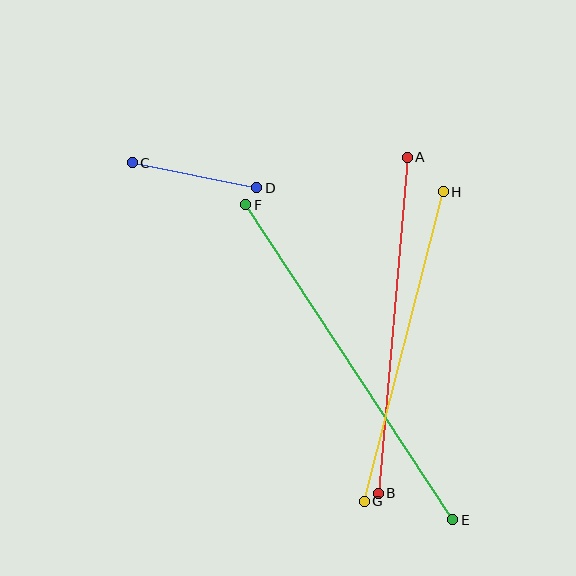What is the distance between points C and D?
The distance is approximately 127 pixels.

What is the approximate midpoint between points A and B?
The midpoint is at approximately (393, 325) pixels.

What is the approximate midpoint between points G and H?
The midpoint is at approximately (404, 346) pixels.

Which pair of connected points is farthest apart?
Points E and F are farthest apart.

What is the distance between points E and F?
The distance is approximately 377 pixels.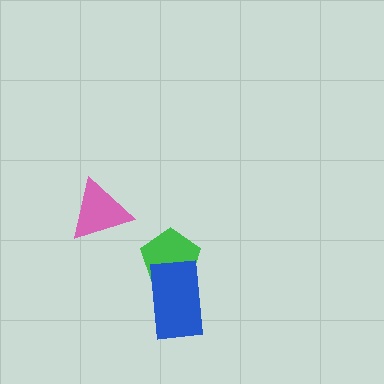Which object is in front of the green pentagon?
The blue rectangle is in front of the green pentagon.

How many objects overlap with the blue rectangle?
1 object overlaps with the blue rectangle.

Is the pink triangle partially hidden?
No, no other shape covers it.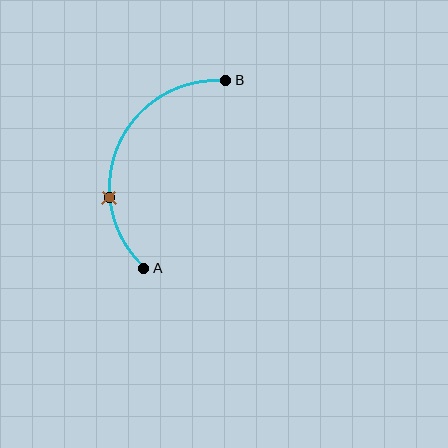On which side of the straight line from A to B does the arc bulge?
The arc bulges to the left of the straight line connecting A and B.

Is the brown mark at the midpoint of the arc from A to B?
No. The brown mark lies on the arc but is closer to endpoint A. The arc midpoint would be at the point on the curve equidistant along the arc from both A and B.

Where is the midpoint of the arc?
The arc midpoint is the point on the curve farthest from the straight line joining A and B. It sits to the left of that line.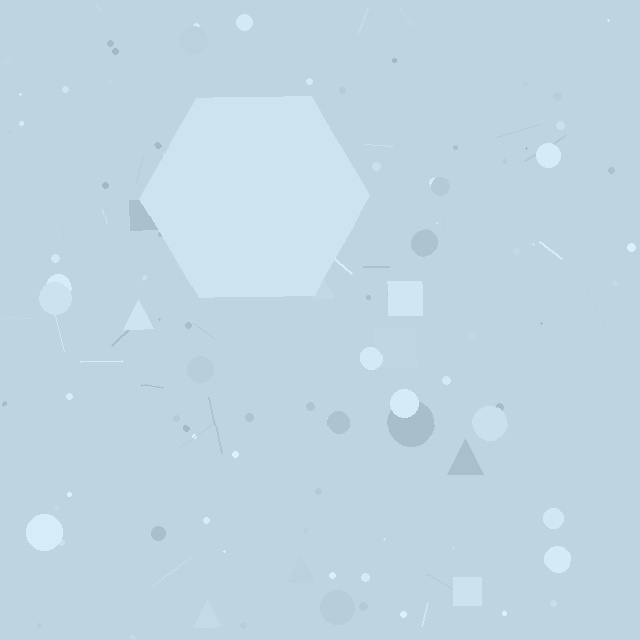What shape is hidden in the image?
A hexagon is hidden in the image.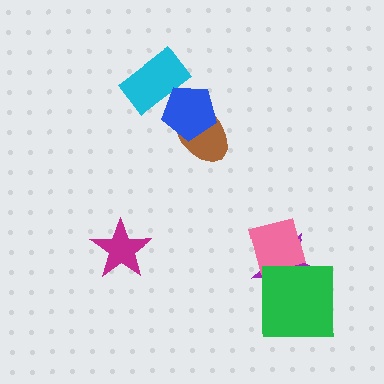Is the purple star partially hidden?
Yes, it is partially covered by another shape.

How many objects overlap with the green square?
2 objects overlap with the green square.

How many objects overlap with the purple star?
2 objects overlap with the purple star.